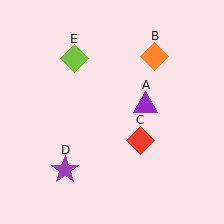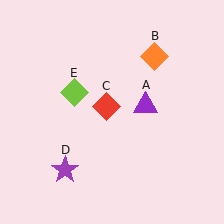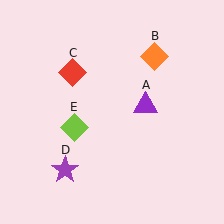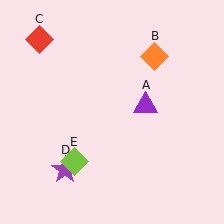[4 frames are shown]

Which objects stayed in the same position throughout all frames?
Purple triangle (object A) and orange diamond (object B) and purple star (object D) remained stationary.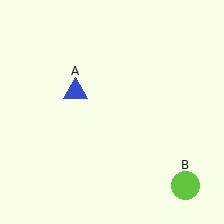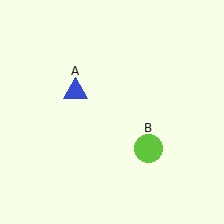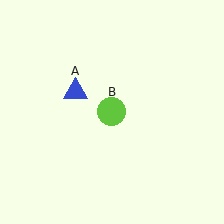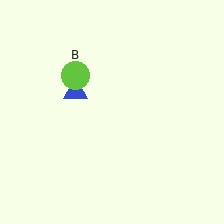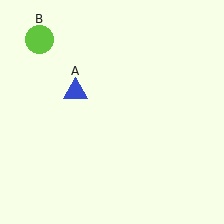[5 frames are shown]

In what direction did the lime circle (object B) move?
The lime circle (object B) moved up and to the left.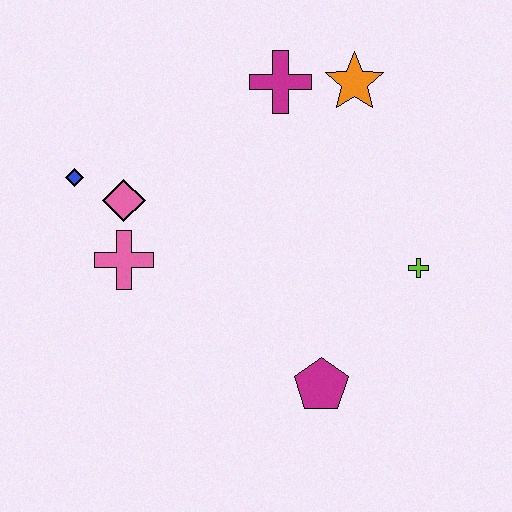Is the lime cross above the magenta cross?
No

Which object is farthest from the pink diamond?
The lime cross is farthest from the pink diamond.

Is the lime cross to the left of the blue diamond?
No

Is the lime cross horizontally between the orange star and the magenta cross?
No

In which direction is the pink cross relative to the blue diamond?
The pink cross is below the blue diamond.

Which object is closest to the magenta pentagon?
The lime cross is closest to the magenta pentagon.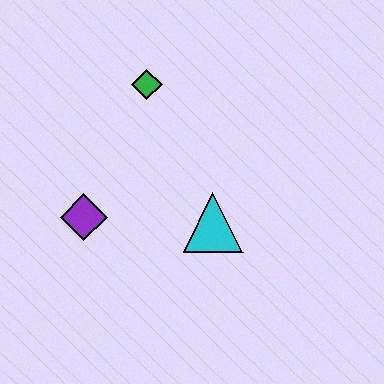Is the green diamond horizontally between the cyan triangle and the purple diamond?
Yes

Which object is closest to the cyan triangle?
The purple diamond is closest to the cyan triangle.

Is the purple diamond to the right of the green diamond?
No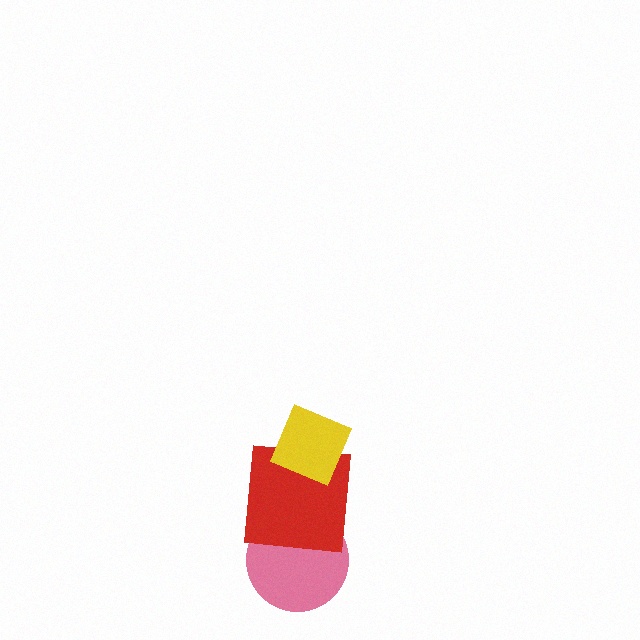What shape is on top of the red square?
The yellow diamond is on top of the red square.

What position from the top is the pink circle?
The pink circle is 3rd from the top.